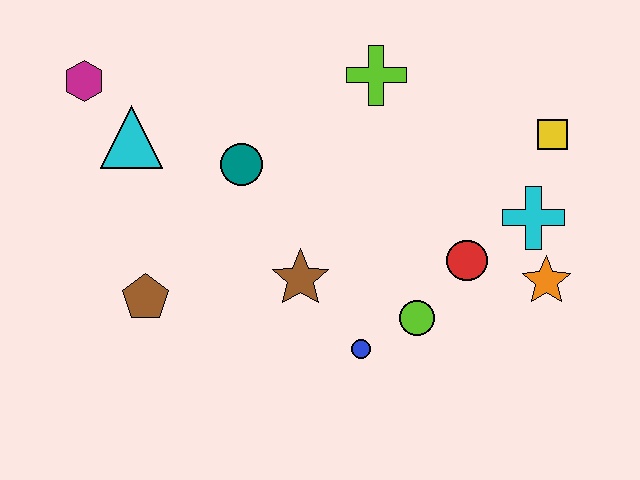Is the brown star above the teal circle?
No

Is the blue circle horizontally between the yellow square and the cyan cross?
No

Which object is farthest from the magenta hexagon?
The orange star is farthest from the magenta hexagon.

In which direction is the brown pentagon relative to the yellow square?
The brown pentagon is to the left of the yellow square.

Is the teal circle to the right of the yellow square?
No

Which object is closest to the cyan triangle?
The magenta hexagon is closest to the cyan triangle.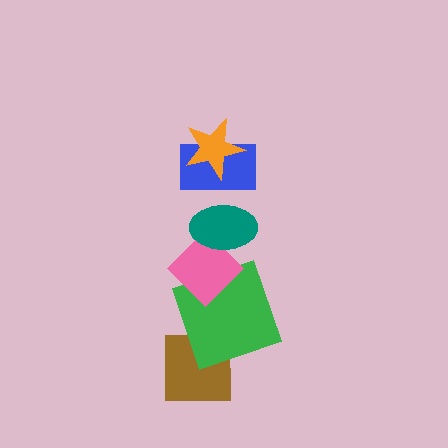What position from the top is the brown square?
The brown square is 6th from the top.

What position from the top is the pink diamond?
The pink diamond is 4th from the top.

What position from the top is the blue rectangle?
The blue rectangle is 2nd from the top.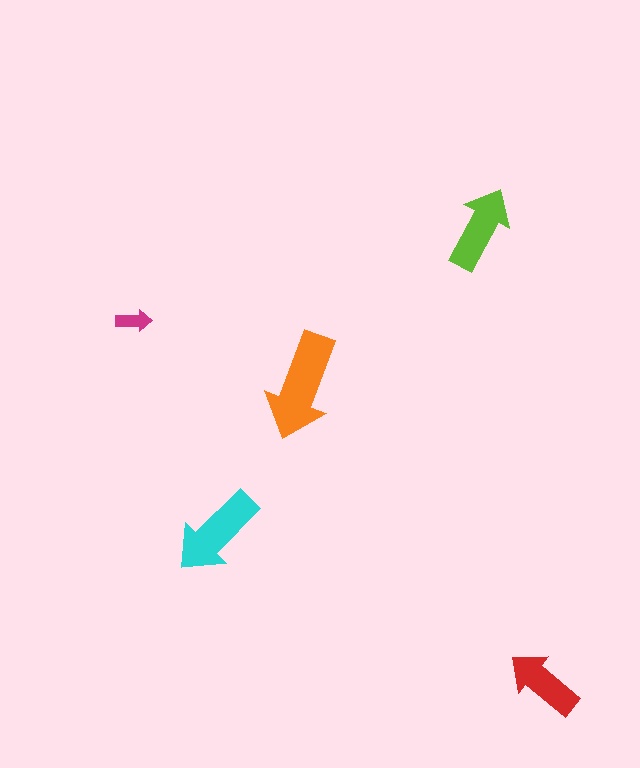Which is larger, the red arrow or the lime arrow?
The lime one.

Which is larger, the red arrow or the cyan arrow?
The cyan one.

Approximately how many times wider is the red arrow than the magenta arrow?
About 2 times wider.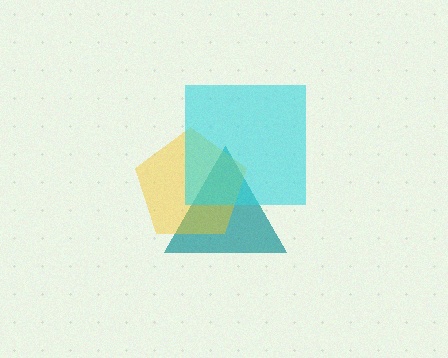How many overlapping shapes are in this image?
There are 3 overlapping shapes in the image.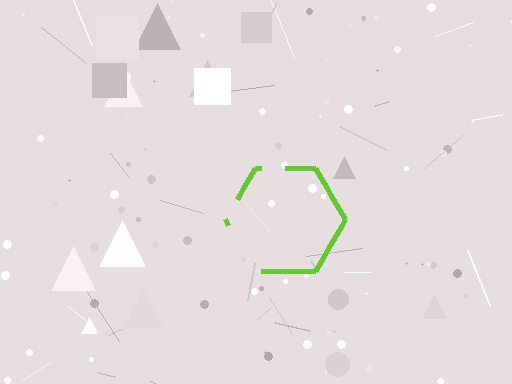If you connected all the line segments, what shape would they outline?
They would outline a hexagon.